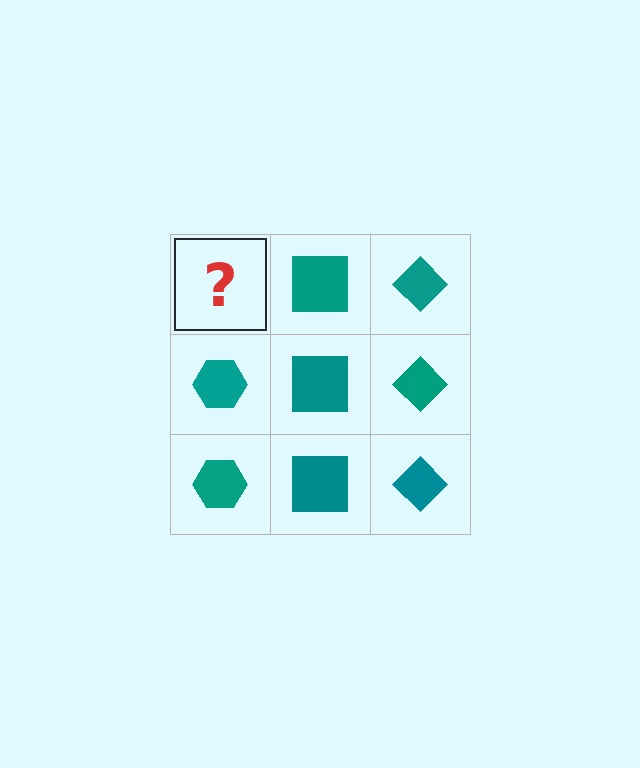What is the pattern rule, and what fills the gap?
The rule is that each column has a consistent shape. The gap should be filled with a teal hexagon.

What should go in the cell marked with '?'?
The missing cell should contain a teal hexagon.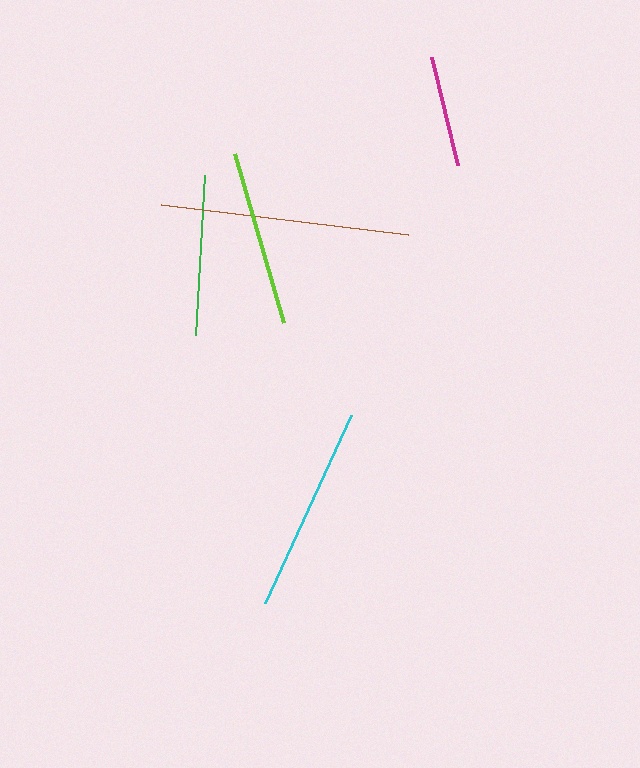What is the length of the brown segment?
The brown segment is approximately 248 pixels long.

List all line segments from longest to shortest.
From longest to shortest: brown, cyan, lime, green, magenta.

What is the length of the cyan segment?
The cyan segment is approximately 207 pixels long.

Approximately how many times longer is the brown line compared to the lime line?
The brown line is approximately 1.4 times the length of the lime line.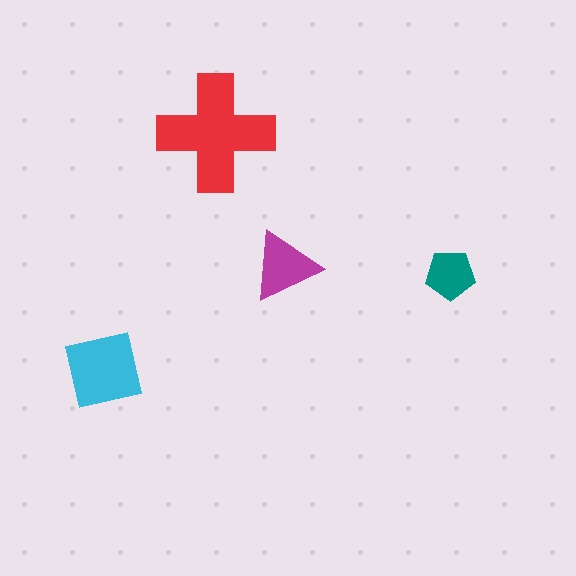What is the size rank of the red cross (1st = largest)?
1st.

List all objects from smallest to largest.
The teal pentagon, the magenta triangle, the cyan square, the red cross.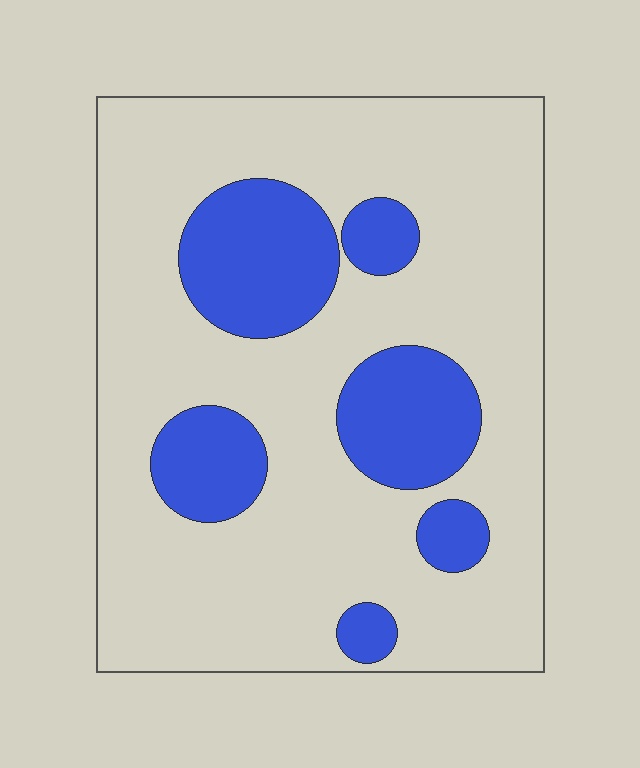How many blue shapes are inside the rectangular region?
6.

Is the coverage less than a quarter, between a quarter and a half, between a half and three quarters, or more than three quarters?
Less than a quarter.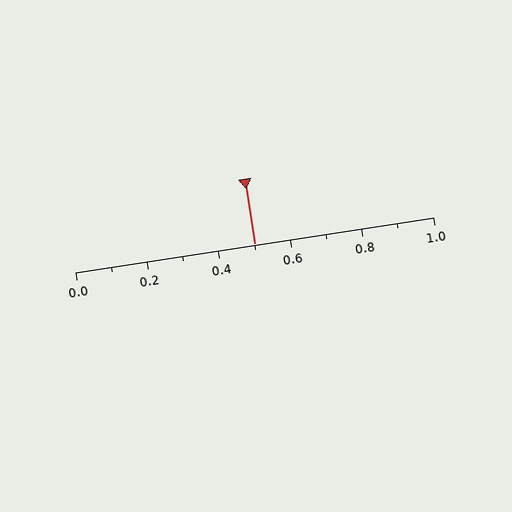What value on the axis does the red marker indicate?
The marker indicates approximately 0.5.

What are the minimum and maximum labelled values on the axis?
The axis runs from 0.0 to 1.0.